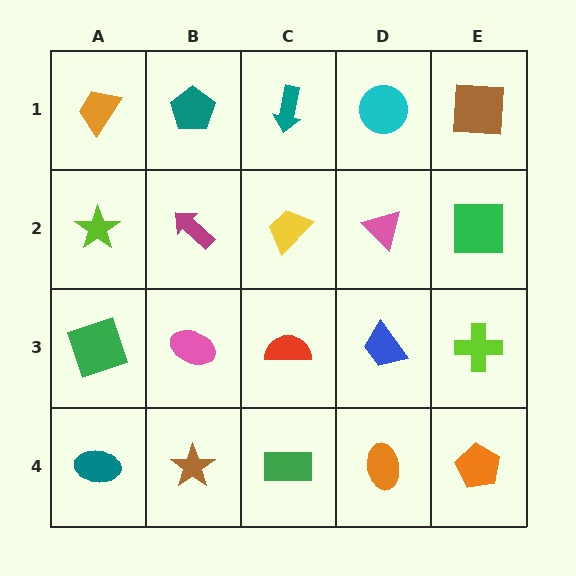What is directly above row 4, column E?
A lime cross.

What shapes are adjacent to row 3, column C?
A yellow trapezoid (row 2, column C), a green rectangle (row 4, column C), a pink ellipse (row 3, column B), a blue trapezoid (row 3, column D).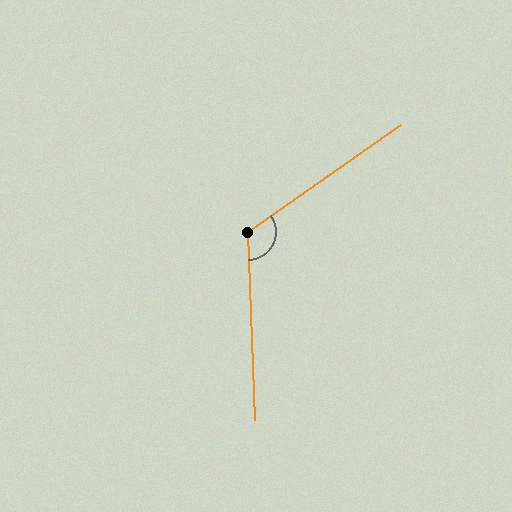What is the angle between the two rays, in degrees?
Approximately 123 degrees.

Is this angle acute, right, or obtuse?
It is obtuse.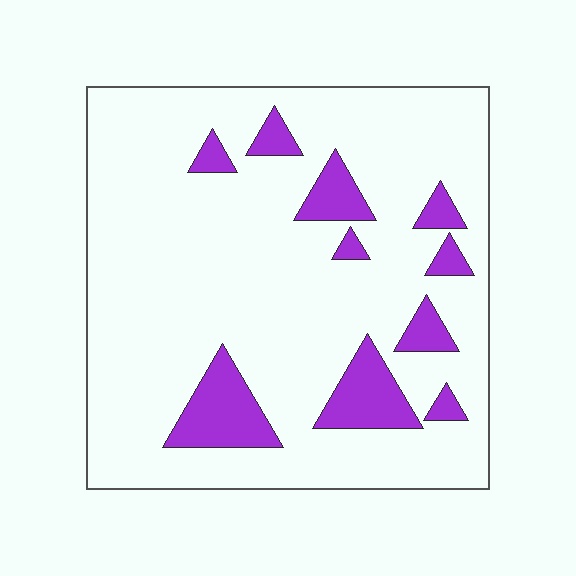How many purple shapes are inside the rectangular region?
10.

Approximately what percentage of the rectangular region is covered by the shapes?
Approximately 15%.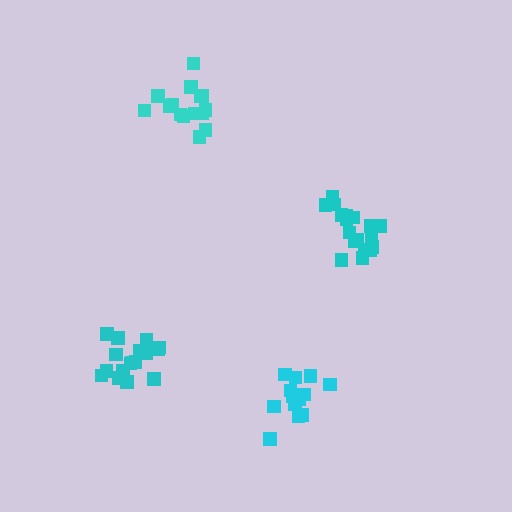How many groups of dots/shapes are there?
There are 4 groups.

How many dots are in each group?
Group 1: 14 dots, Group 2: 15 dots, Group 3: 18 dots, Group 4: 18 dots (65 total).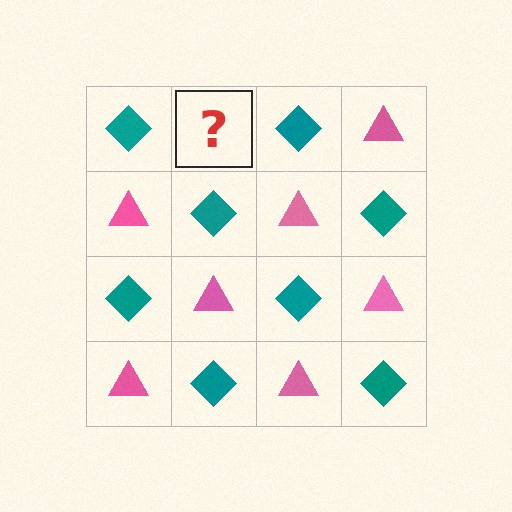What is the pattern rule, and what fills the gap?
The rule is that it alternates teal diamond and pink triangle in a checkerboard pattern. The gap should be filled with a pink triangle.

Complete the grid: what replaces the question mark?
The question mark should be replaced with a pink triangle.